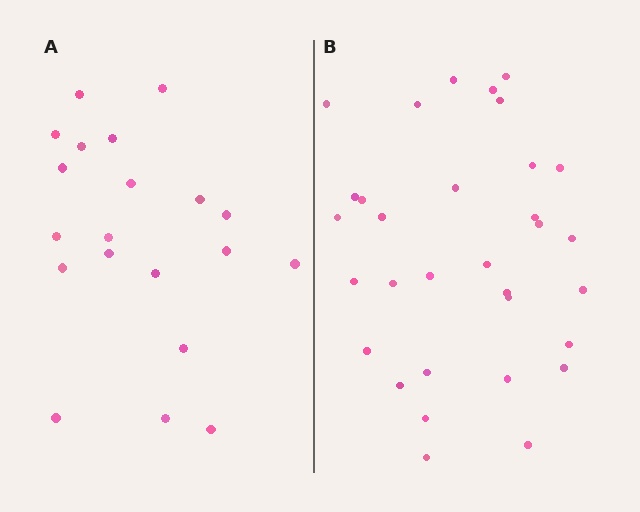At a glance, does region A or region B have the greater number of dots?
Region B (the right region) has more dots.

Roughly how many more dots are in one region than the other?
Region B has roughly 12 or so more dots than region A.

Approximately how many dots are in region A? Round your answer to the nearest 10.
About 20 dots.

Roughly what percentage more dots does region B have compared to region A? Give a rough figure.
About 60% more.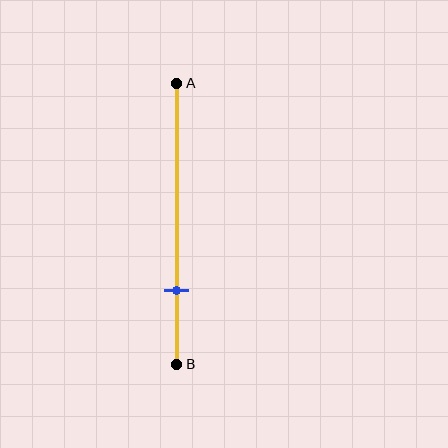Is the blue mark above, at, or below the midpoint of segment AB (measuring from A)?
The blue mark is below the midpoint of segment AB.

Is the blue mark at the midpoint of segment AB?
No, the mark is at about 75% from A, not at the 50% midpoint.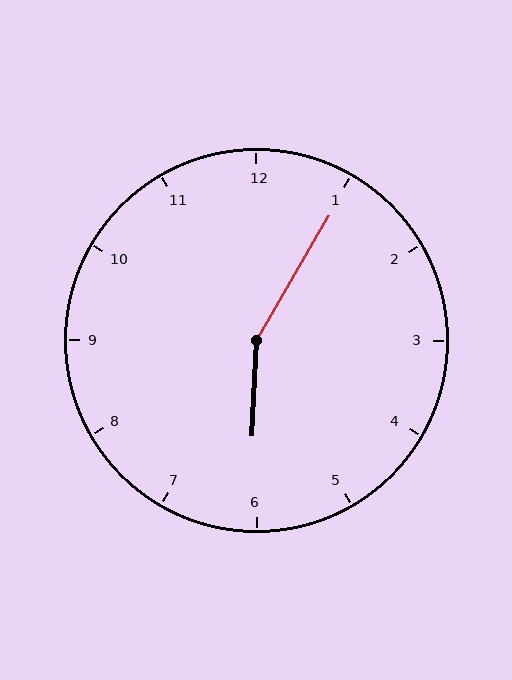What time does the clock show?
6:05.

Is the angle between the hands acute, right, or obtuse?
It is obtuse.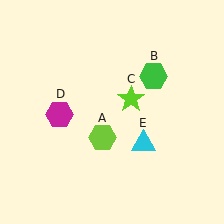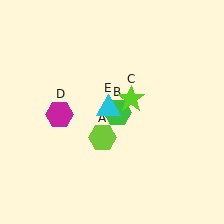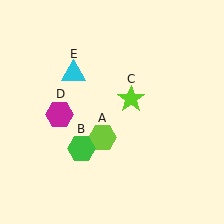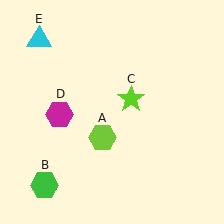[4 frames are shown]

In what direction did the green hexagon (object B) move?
The green hexagon (object B) moved down and to the left.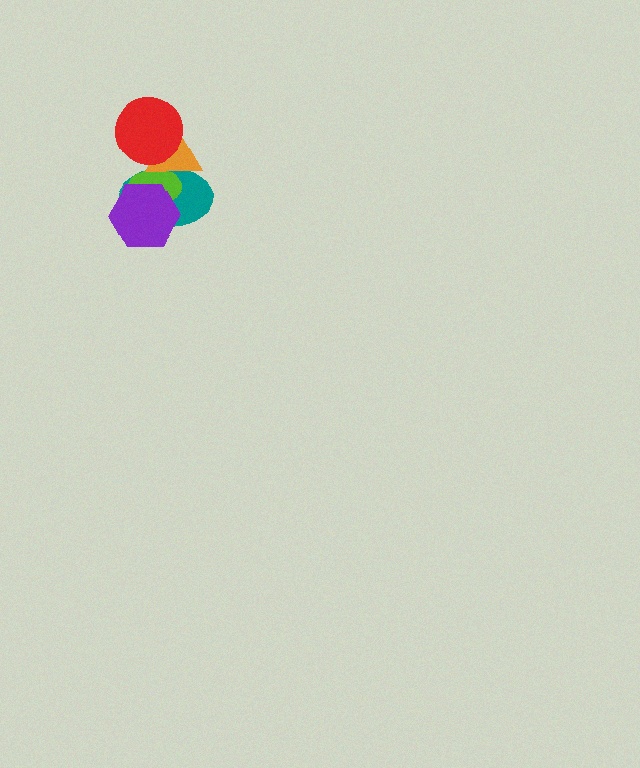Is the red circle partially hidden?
No, no other shape covers it.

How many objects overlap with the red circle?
2 objects overlap with the red circle.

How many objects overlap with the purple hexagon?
2 objects overlap with the purple hexagon.